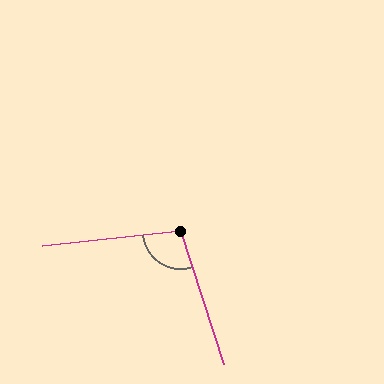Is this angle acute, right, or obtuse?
It is obtuse.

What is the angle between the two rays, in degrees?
Approximately 102 degrees.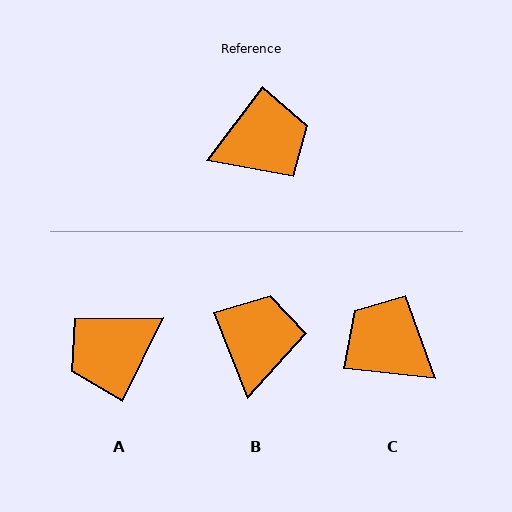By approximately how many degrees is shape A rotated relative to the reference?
Approximately 169 degrees clockwise.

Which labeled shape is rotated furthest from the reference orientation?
A, about 169 degrees away.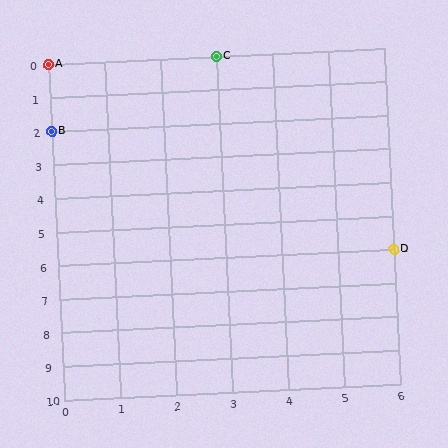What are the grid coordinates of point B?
Point B is at grid coordinates (0, 2).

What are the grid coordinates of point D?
Point D is at grid coordinates (6, 6).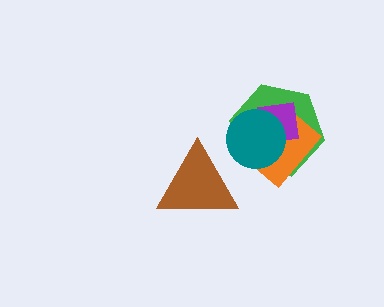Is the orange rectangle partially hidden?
Yes, it is partially covered by another shape.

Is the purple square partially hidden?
Yes, it is partially covered by another shape.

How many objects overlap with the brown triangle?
0 objects overlap with the brown triangle.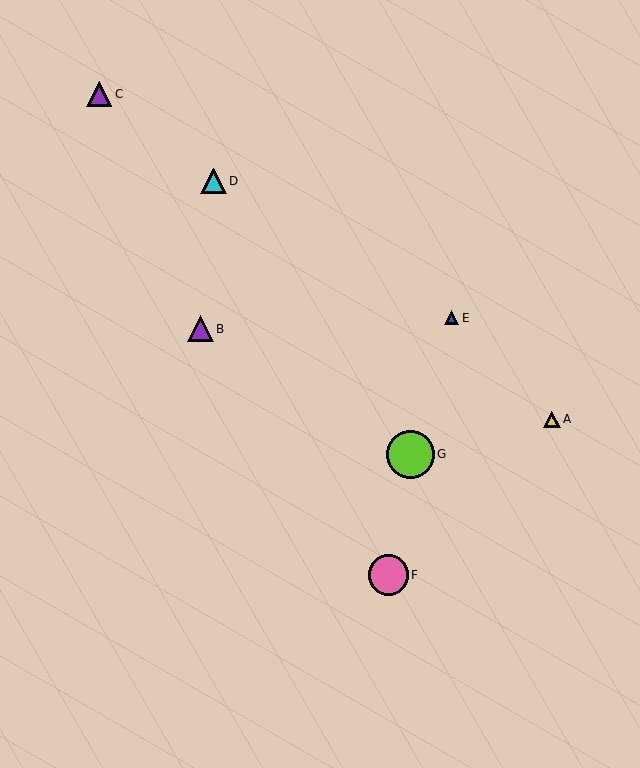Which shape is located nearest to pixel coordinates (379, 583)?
The pink circle (labeled F) at (388, 575) is nearest to that location.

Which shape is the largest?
The lime circle (labeled G) is the largest.